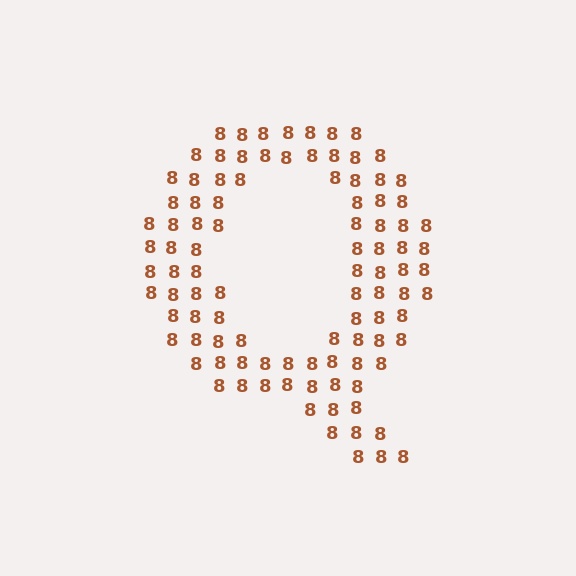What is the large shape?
The large shape is the letter Q.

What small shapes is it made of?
It is made of small digit 8's.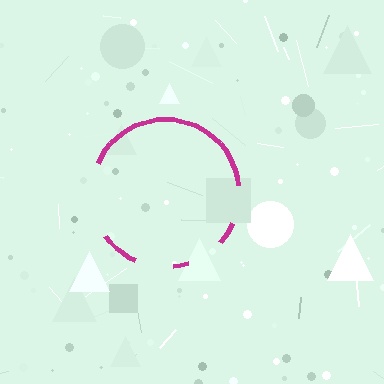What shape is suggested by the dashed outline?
The dashed outline suggests a circle.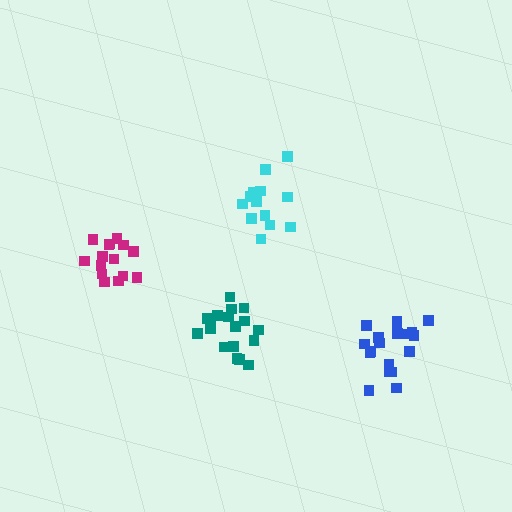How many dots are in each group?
Group 1: 13 dots, Group 2: 15 dots, Group 3: 19 dots, Group 4: 18 dots (65 total).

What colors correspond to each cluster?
The clusters are colored: cyan, magenta, blue, teal.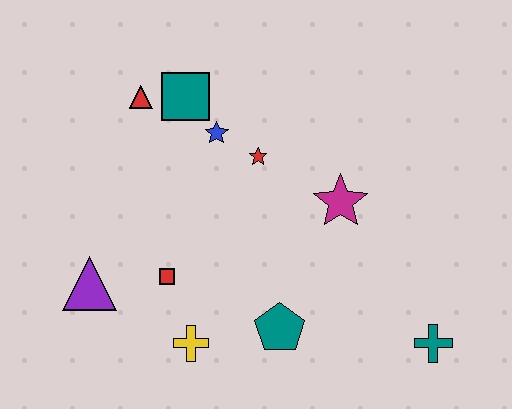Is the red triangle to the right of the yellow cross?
No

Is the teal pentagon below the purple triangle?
Yes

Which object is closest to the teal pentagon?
The yellow cross is closest to the teal pentagon.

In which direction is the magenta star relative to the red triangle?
The magenta star is to the right of the red triangle.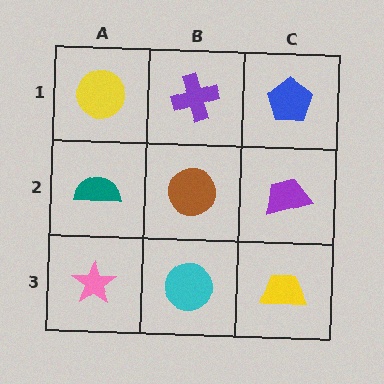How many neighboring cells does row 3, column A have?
2.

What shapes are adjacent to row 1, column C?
A purple trapezoid (row 2, column C), a purple cross (row 1, column B).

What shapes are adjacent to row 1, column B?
A brown circle (row 2, column B), a yellow circle (row 1, column A), a blue pentagon (row 1, column C).